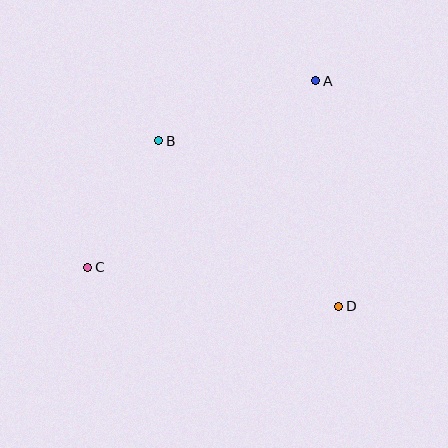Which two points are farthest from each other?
Points A and C are farthest from each other.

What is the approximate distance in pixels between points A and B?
The distance between A and B is approximately 168 pixels.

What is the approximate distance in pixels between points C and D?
The distance between C and D is approximately 254 pixels.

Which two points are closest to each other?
Points B and C are closest to each other.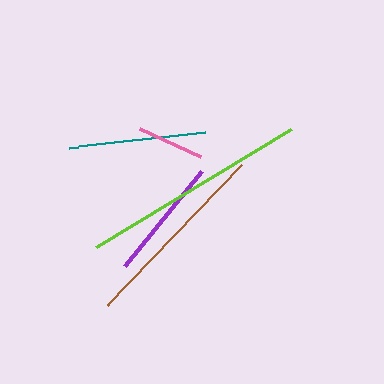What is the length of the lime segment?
The lime segment is approximately 228 pixels long.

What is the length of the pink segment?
The pink segment is approximately 67 pixels long.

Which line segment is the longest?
The lime line is the longest at approximately 228 pixels.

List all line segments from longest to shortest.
From longest to shortest: lime, brown, teal, purple, pink.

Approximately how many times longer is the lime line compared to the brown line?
The lime line is approximately 1.2 times the length of the brown line.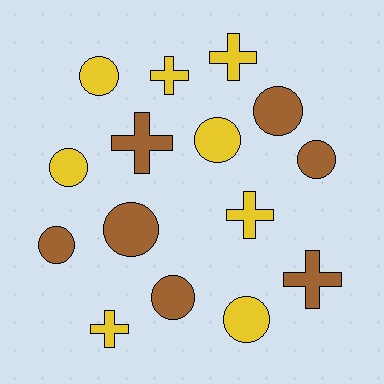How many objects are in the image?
There are 15 objects.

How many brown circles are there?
There are 5 brown circles.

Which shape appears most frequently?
Circle, with 9 objects.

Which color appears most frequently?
Yellow, with 8 objects.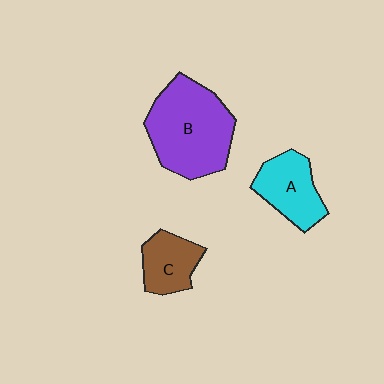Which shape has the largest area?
Shape B (purple).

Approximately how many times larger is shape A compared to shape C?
Approximately 1.2 times.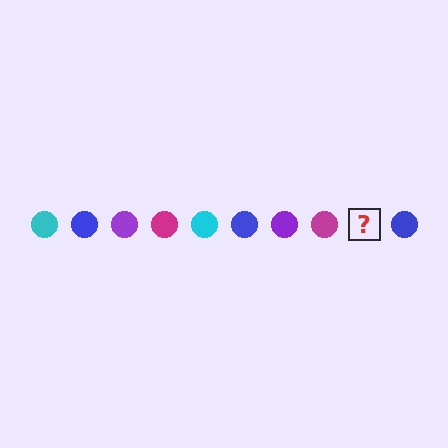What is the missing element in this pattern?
The missing element is a cyan circle.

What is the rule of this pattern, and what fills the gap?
The rule is that the pattern cycles through cyan, blue, purple, magenta circles. The gap should be filled with a cyan circle.